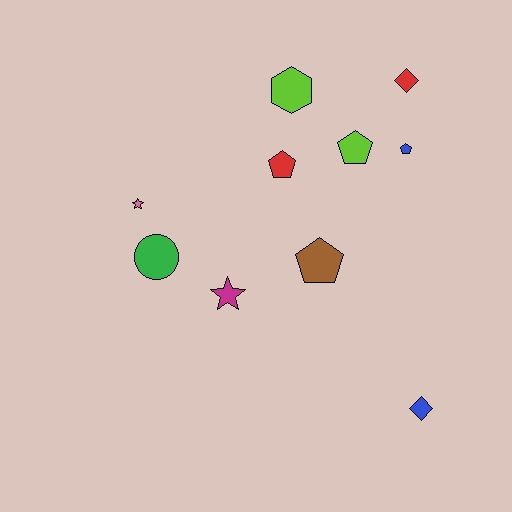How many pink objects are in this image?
There is 1 pink object.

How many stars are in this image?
There are 2 stars.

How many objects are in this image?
There are 10 objects.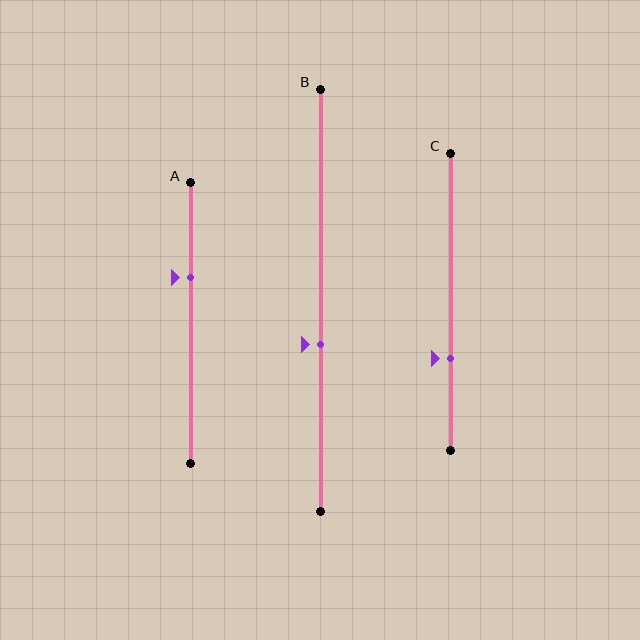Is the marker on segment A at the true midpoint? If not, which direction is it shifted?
No, the marker on segment A is shifted upward by about 16% of the segment length.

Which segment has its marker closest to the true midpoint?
Segment B has its marker closest to the true midpoint.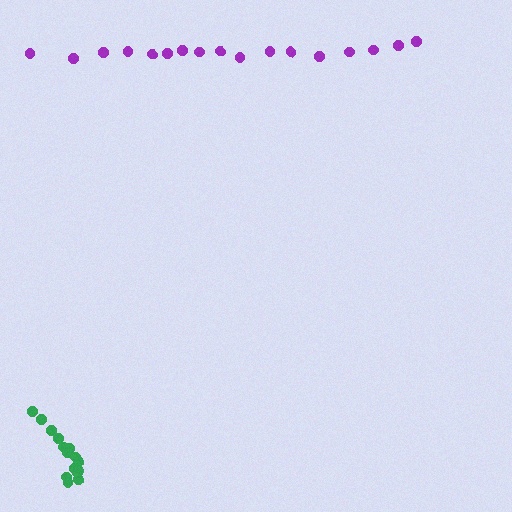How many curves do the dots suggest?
There are 2 distinct paths.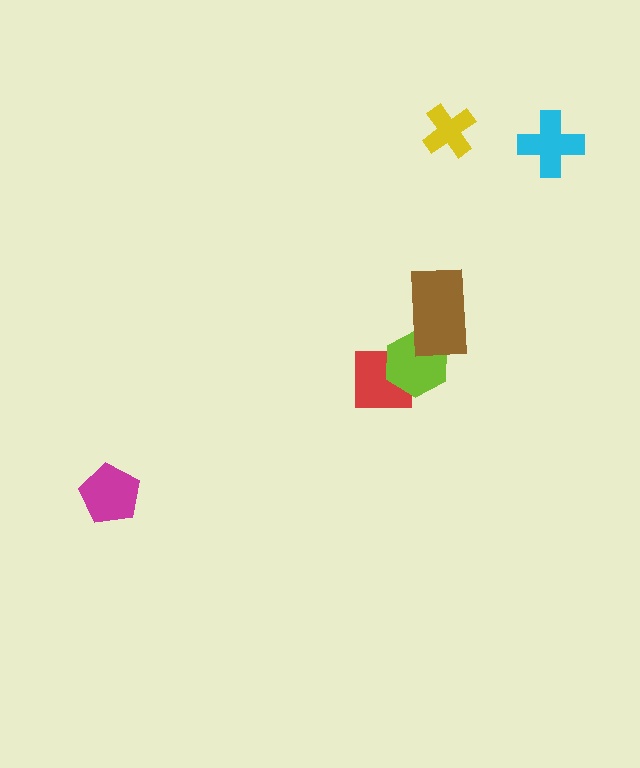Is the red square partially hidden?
Yes, it is partially covered by another shape.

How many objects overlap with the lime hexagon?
2 objects overlap with the lime hexagon.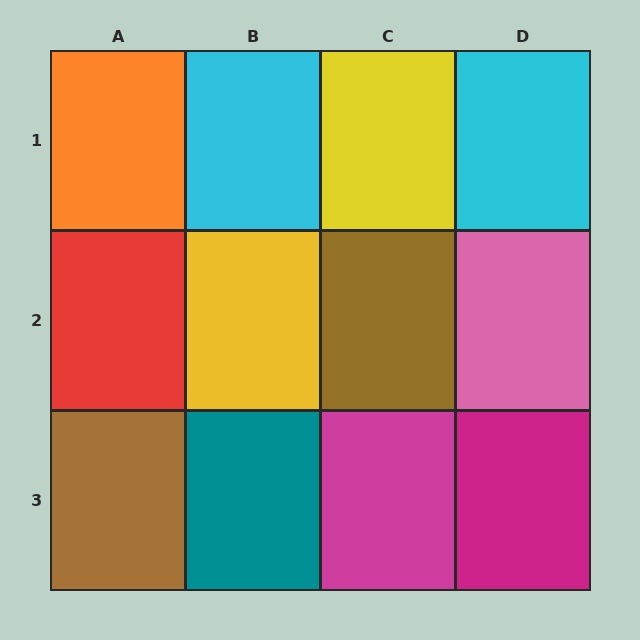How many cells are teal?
1 cell is teal.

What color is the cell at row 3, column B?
Teal.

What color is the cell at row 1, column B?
Cyan.